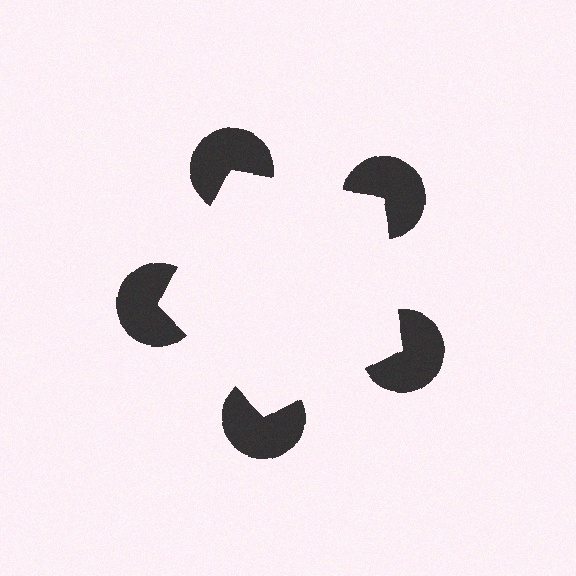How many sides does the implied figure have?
5 sides.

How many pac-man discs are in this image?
There are 5 — one at each vertex of the illusory pentagon.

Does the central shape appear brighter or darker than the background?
It typically appears slightly brighter than the background, even though no actual brightness change is drawn.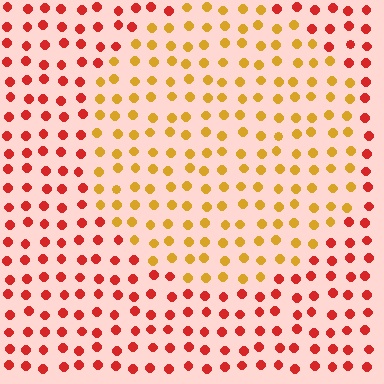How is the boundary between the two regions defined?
The boundary is defined purely by a slight shift in hue (about 43 degrees). Spacing, size, and orientation are identical on both sides.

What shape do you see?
I see a circle.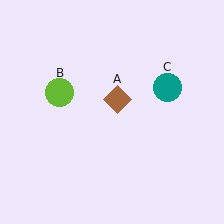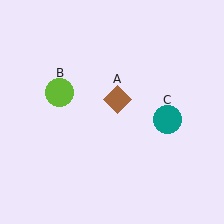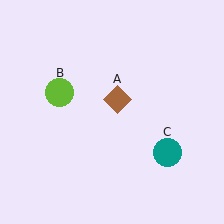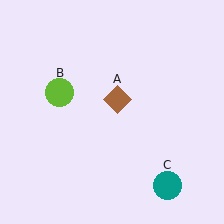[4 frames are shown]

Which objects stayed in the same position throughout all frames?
Brown diamond (object A) and lime circle (object B) remained stationary.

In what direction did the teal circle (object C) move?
The teal circle (object C) moved down.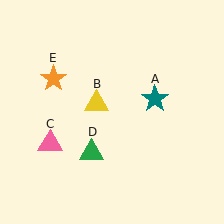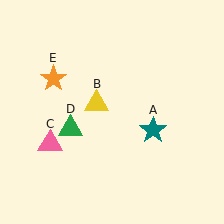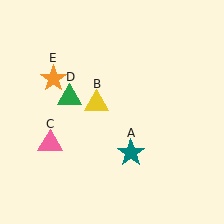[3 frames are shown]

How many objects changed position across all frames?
2 objects changed position: teal star (object A), green triangle (object D).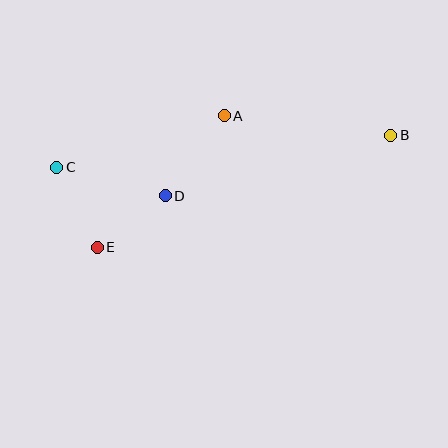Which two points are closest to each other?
Points D and E are closest to each other.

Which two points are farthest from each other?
Points B and C are farthest from each other.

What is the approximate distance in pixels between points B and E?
The distance between B and E is approximately 314 pixels.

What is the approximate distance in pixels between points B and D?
The distance between B and D is approximately 234 pixels.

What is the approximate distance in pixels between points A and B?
The distance between A and B is approximately 168 pixels.